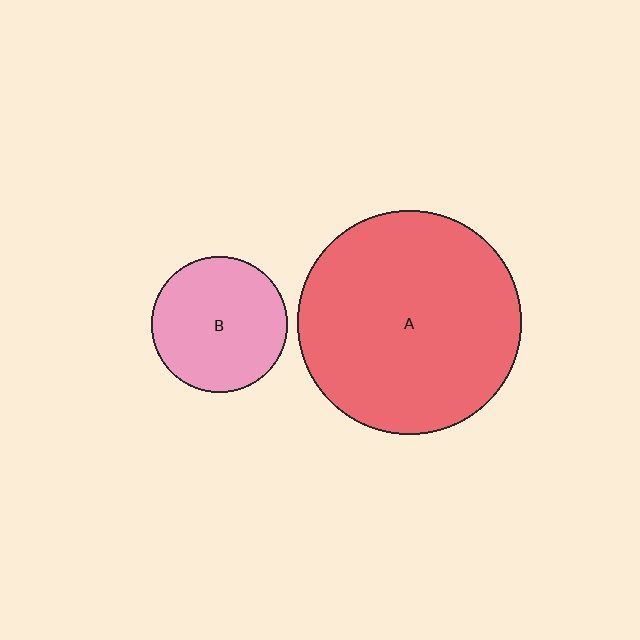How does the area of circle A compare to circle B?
Approximately 2.7 times.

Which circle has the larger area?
Circle A (red).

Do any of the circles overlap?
No, none of the circles overlap.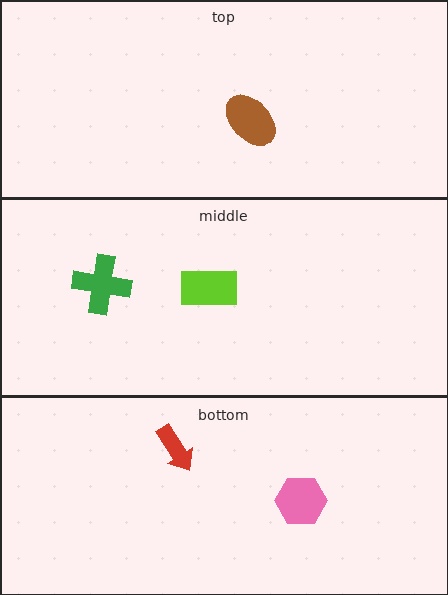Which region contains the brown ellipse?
The top region.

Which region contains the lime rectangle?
The middle region.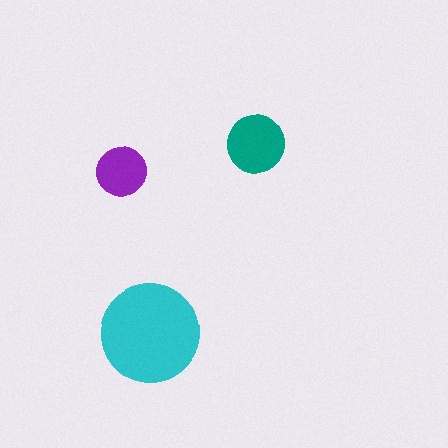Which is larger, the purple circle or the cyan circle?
The cyan one.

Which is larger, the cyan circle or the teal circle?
The cyan one.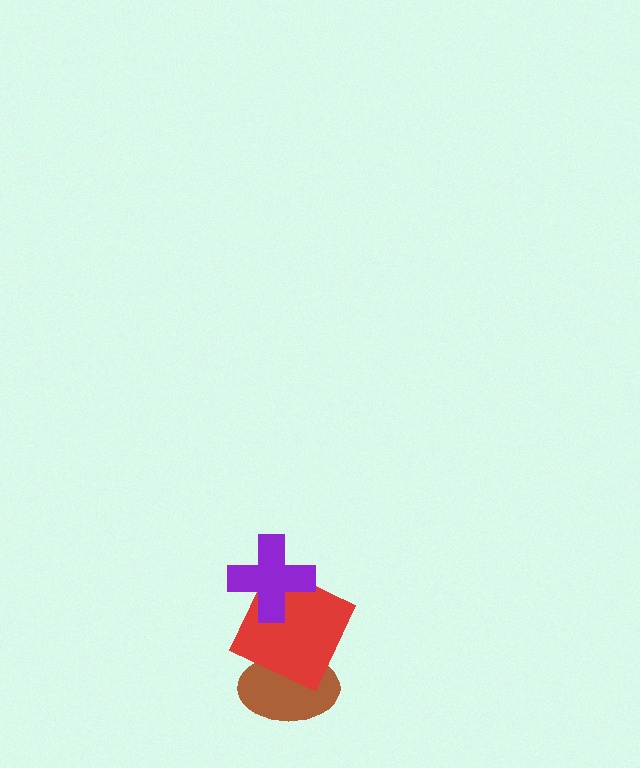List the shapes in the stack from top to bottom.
From top to bottom: the purple cross, the red square, the brown ellipse.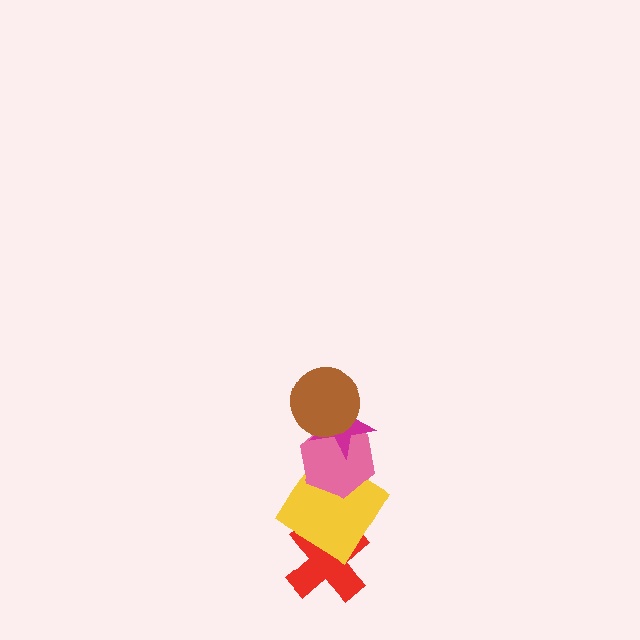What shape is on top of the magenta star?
The brown circle is on top of the magenta star.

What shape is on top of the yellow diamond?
The pink hexagon is on top of the yellow diamond.